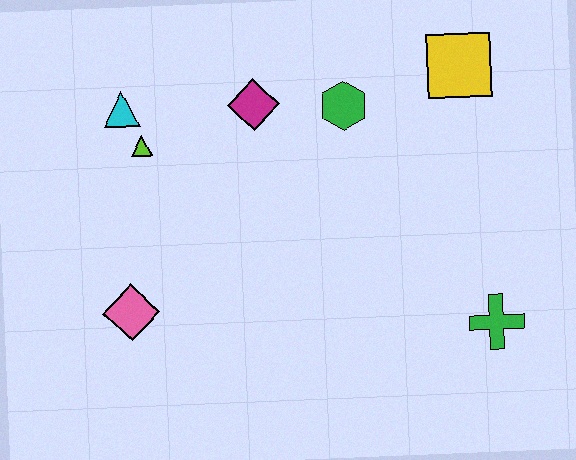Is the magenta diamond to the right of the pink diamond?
Yes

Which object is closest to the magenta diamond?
The green hexagon is closest to the magenta diamond.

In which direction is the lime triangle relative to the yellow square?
The lime triangle is to the left of the yellow square.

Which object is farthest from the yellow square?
The pink diamond is farthest from the yellow square.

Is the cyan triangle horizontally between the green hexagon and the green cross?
No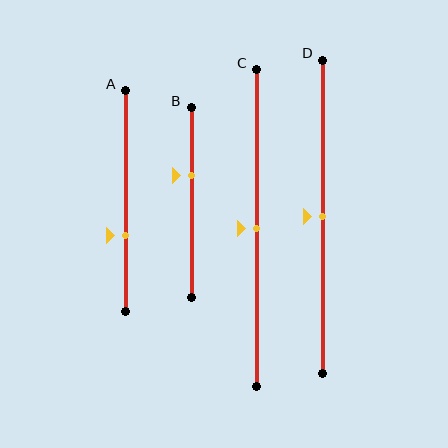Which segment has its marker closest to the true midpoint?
Segment C has its marker closest to the true midpoint.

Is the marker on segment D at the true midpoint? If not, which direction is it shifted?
Yes, the marker on segment D is at the true midpoint.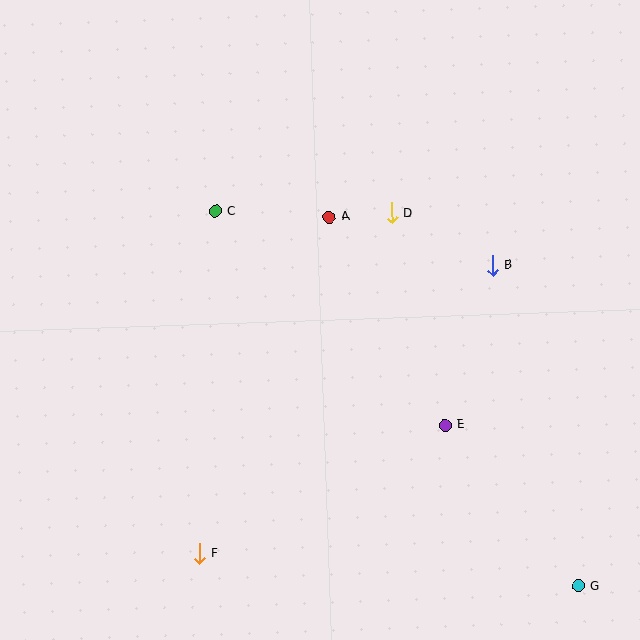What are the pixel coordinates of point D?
Point D is at (392, 213).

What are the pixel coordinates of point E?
Point E is at (445, 425).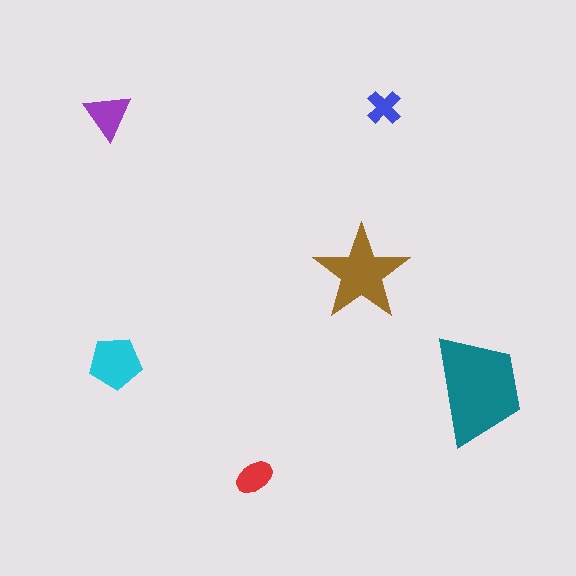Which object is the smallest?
The blue cross.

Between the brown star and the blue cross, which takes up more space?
The brown star.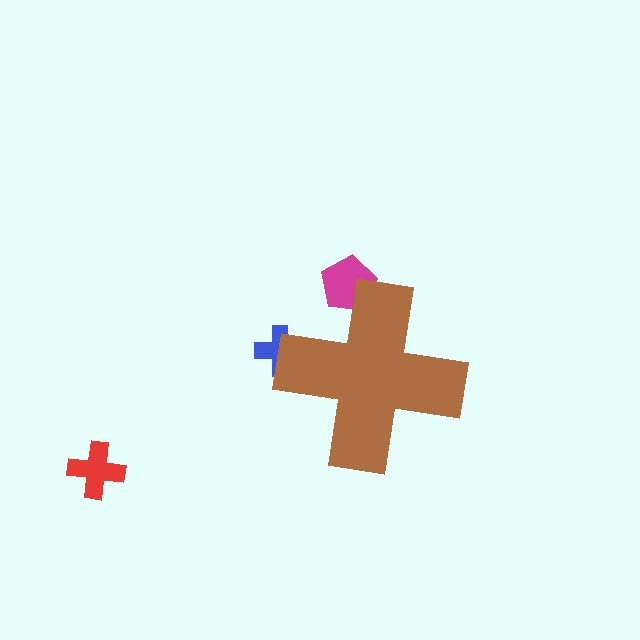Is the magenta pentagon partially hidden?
Yes, the magenta pentagon is partially hidden behind the brown cross.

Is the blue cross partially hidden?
Yes, the blue cross is partially hidden behind the brown cross.